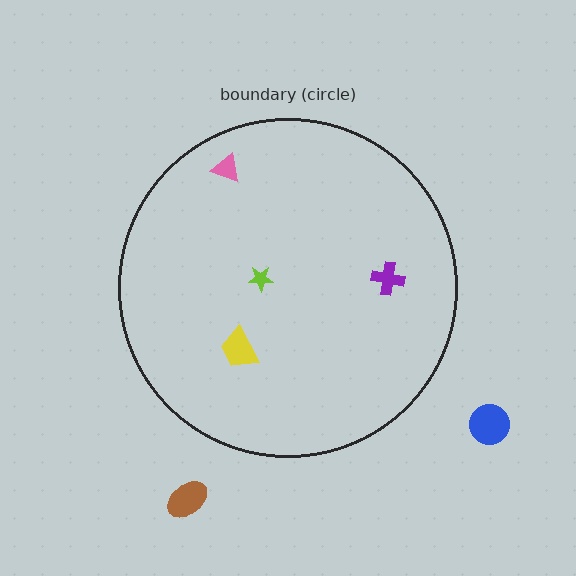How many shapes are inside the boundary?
4 inside, 2 outside.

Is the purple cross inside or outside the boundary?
Inside.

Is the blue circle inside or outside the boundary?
Outside.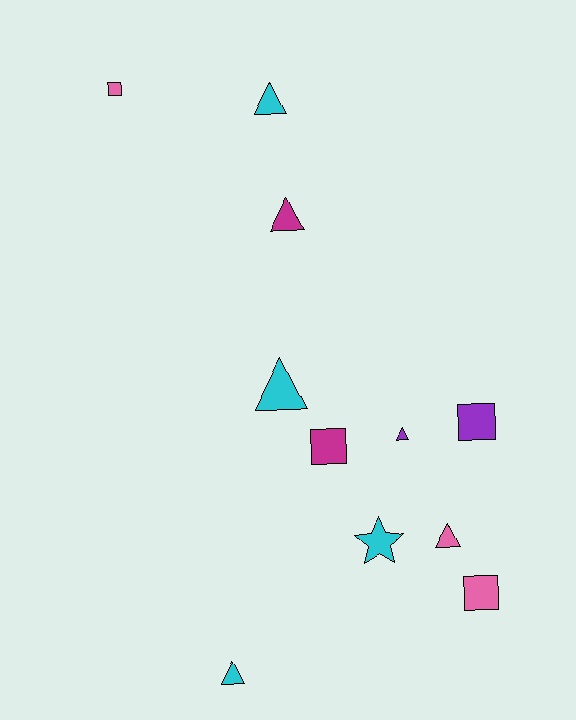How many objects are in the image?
There are 11 objects.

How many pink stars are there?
There are no pink stars.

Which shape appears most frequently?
Triangle, with 6 objects.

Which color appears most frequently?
Cyan, with 4 objects.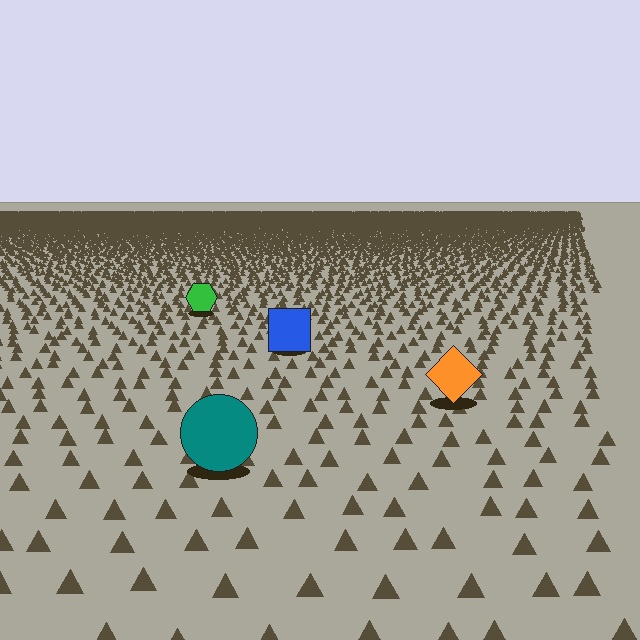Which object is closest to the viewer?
The teal circle is closest. The texture marks near it are larger and more spread out.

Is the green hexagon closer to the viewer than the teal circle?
No. The teal circle is closer — you can tell from the texture gradient: the ground texture is coarser near it.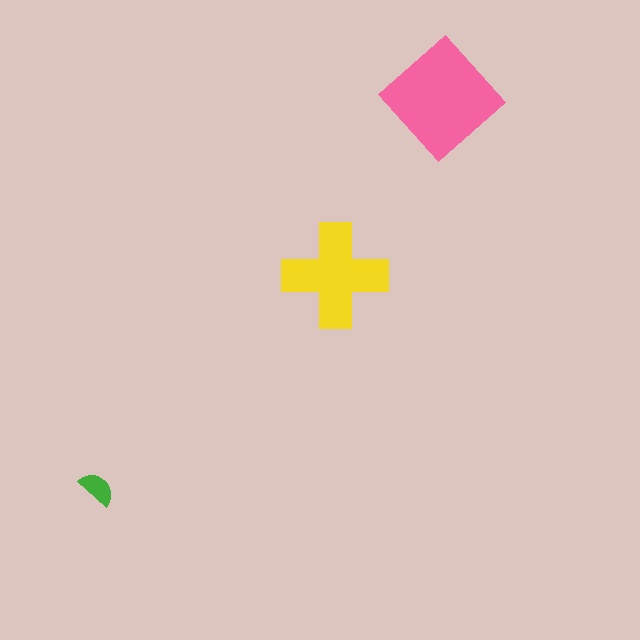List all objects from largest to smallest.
The pink diamond, the yellow cross, the green semicircle.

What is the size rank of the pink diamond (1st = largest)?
1st.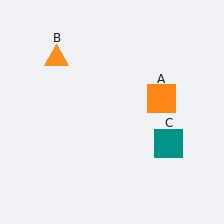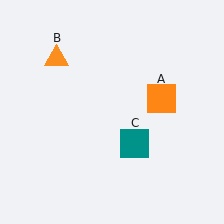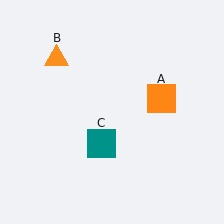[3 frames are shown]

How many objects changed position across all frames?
1 object changed position: teal square (object C).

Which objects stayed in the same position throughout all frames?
Orange square (object A) and orange triangle (object B) remained stationary.